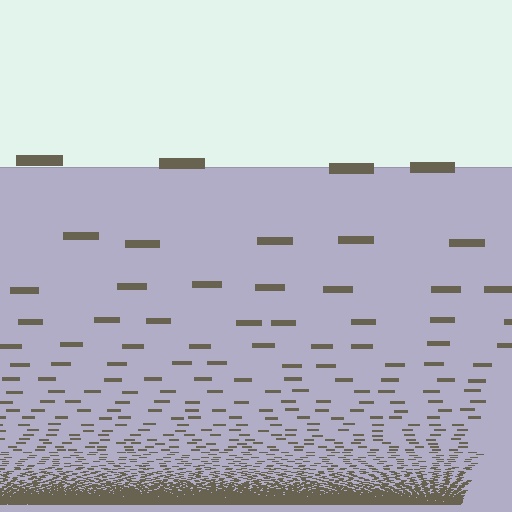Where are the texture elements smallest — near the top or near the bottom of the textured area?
Near the bottom.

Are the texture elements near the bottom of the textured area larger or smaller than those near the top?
Smaller. The gradient is inverted — elements near the bottom are smaller and denser.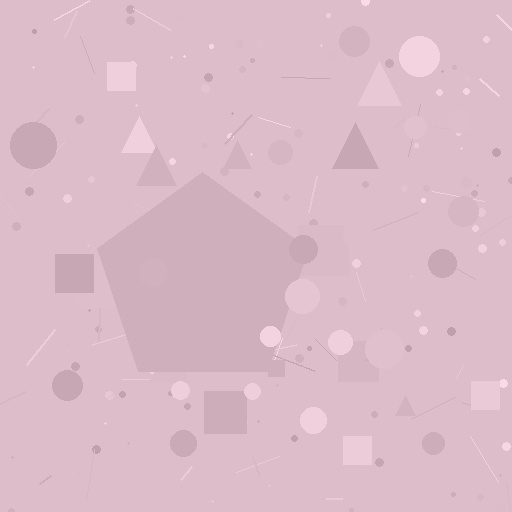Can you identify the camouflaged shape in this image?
The camouflaged shape is a pentagon.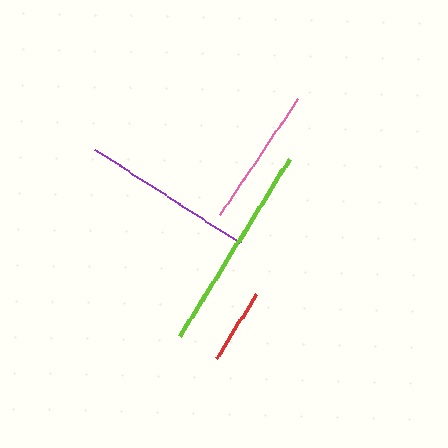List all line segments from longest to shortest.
From longest to shortest: lime, purple, pink, red.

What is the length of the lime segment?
The lime segment is approximately 209 pixels long.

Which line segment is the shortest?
The red line is the shortest at approximately 76 pixels.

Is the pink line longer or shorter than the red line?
The pink line is longer than the red line.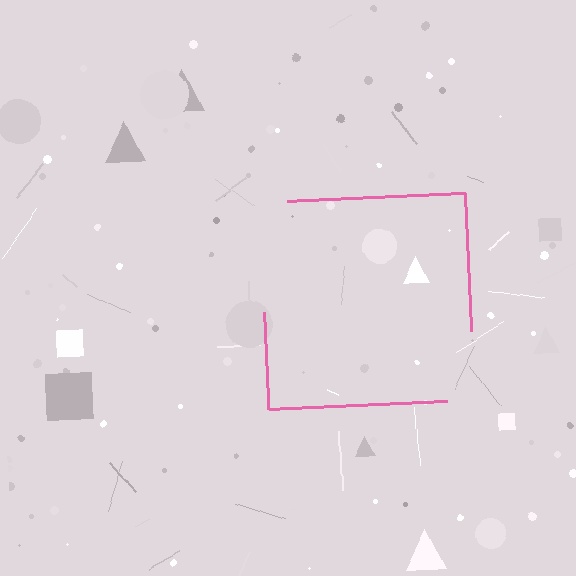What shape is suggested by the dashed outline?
The dashed outline suggests a square.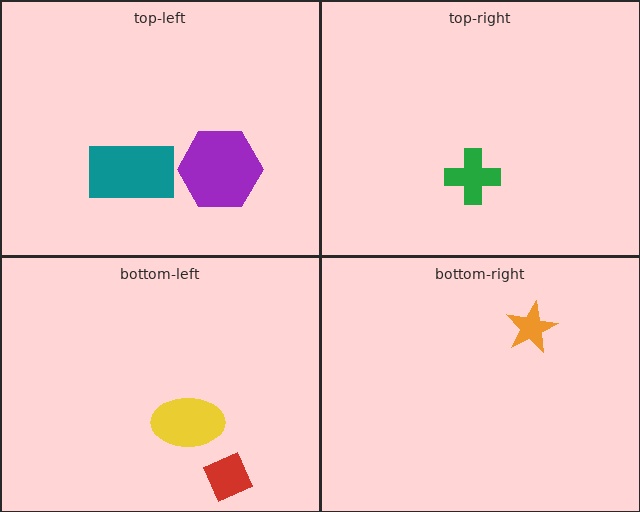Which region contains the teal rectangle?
The top-left region.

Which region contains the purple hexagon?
The top-left region.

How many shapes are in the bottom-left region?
2.